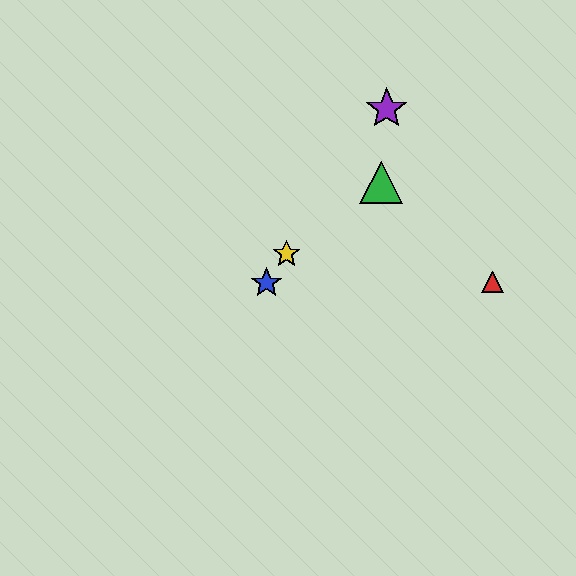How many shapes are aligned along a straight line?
3 shapes (the blue star, the yellow star, the purple star) are aligned along a straight line.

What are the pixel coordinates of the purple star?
The purple star is at (387, 109).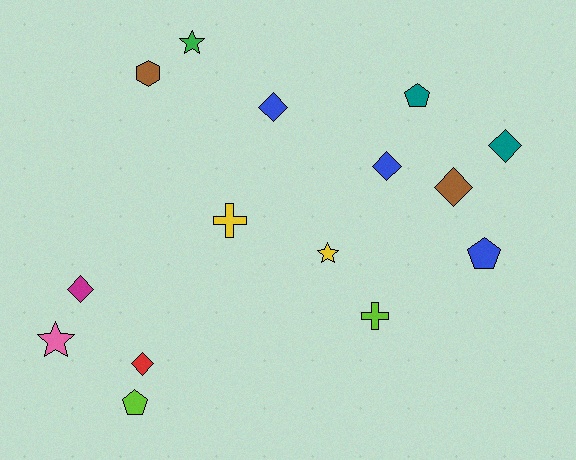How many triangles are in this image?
There are no triangles.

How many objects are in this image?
There are 15 objects.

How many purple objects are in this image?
There are no purple objects.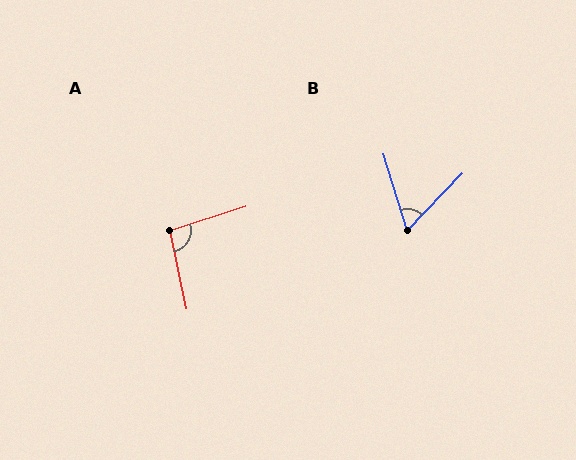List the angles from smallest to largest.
B (61°), A (96°).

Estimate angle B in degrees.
Approximately 61 degrees.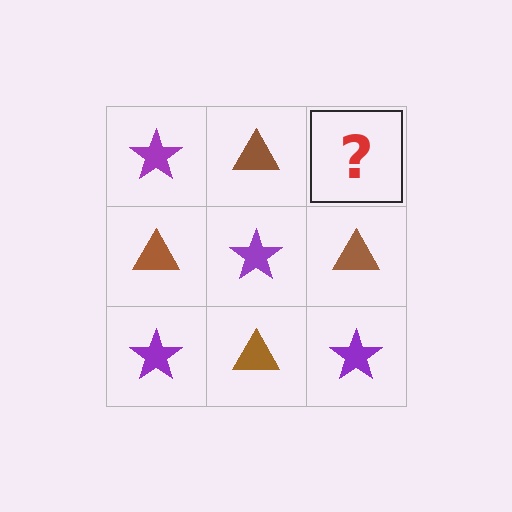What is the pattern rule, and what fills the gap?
The rule is that it alternates purple star and brown triangle in a checkerboard pattern. The gap should be filled with a purple star.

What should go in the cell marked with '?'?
The missing cell should contain a purple star.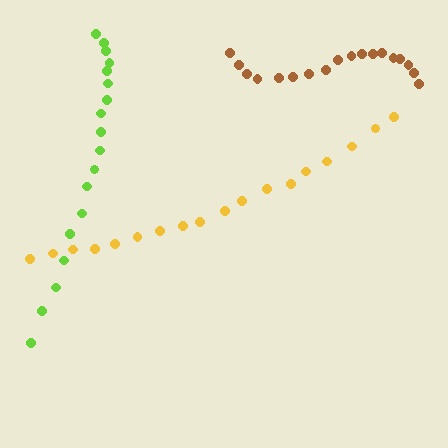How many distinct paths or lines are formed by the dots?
There are 3 distinct paths.